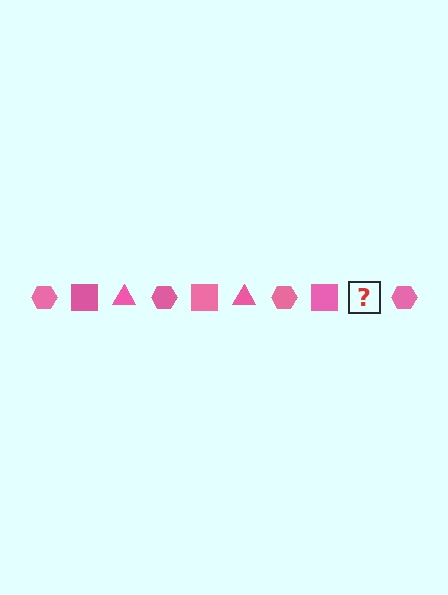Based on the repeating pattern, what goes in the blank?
The blank should be a pink triangle.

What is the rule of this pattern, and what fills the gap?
The rule is that the pattern cycles through hexagon, square, triangle shapes in pink. The gap should be filled with a pink triangle.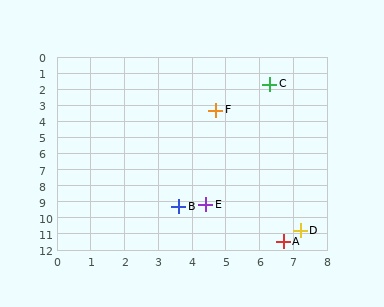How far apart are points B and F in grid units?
Points B and F are about 6.1 grid units apart.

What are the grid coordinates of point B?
Point B is at approximately (3.6, 9.3).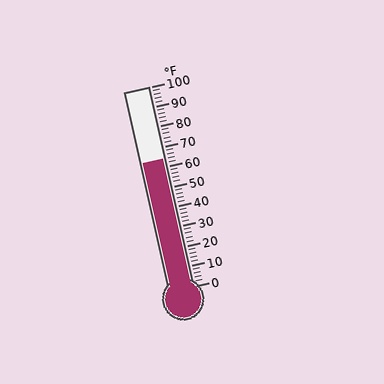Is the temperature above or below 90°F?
The temperature is below 90°F.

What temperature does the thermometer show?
The thermometer shows approximately 64°F.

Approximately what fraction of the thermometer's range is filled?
The thermometer is filled to approximately 65% of its range.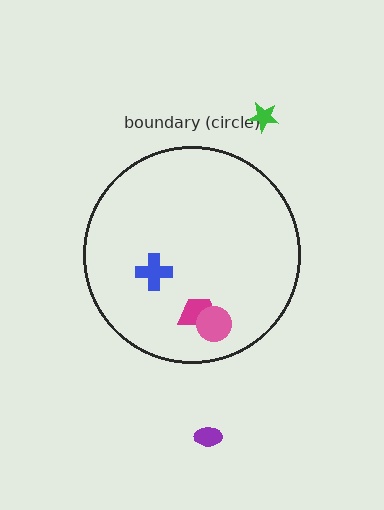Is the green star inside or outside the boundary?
Outside.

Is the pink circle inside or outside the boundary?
Inside.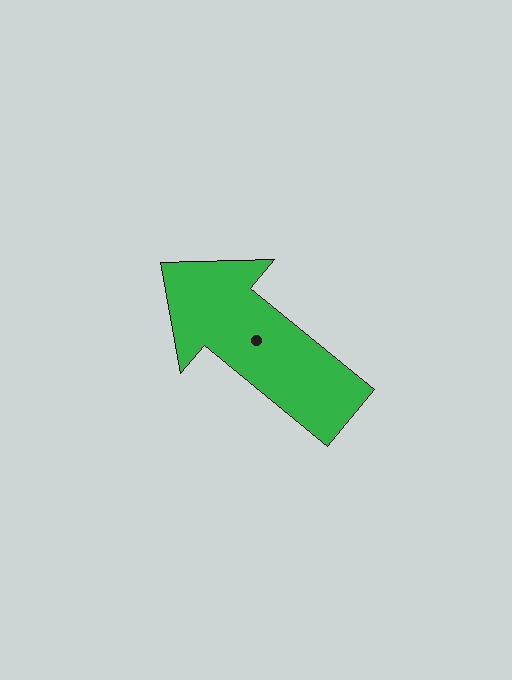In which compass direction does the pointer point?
Northwest.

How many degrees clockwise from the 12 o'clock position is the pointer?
Approximately 309 degrees.